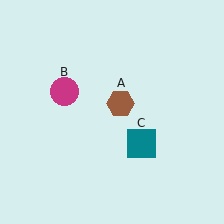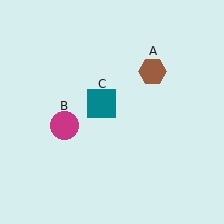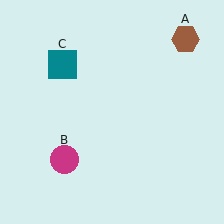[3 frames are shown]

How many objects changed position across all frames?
3 objects changed position: brown hexagon (object A), magenta circle (object B), teal square (object C).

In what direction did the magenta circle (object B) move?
The magenta circle (object B) moved down.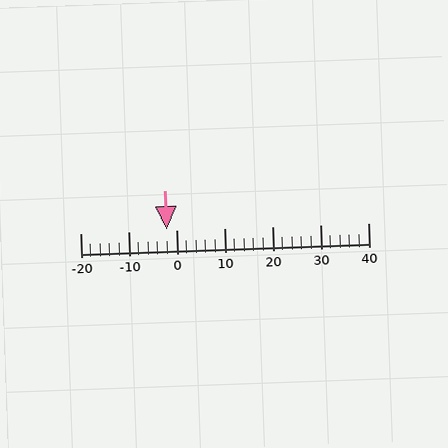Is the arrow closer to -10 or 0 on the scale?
The arrow is closer to 0.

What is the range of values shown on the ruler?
The ruler shows values from -20 to 40.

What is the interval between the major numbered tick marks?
The major tick marks are spaced 10 units apart.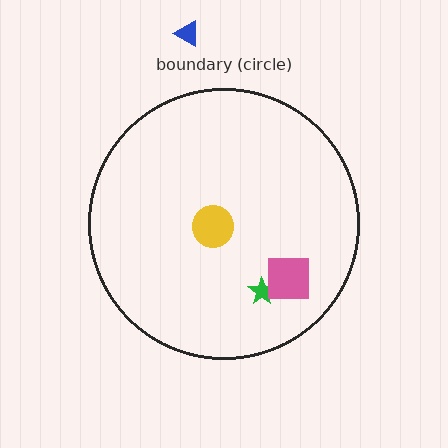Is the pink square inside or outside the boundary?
Inside.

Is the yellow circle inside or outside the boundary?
Inside.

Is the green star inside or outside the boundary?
Inside.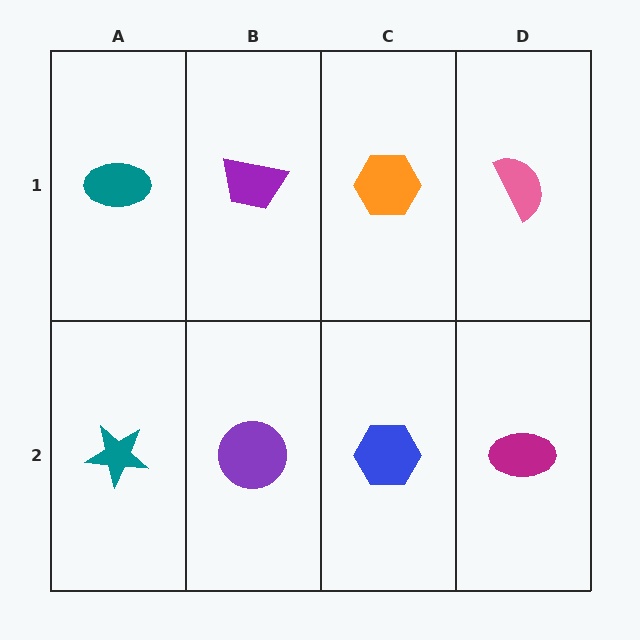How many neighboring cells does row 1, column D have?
2.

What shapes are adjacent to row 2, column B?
A purple trapezoid (row 1, column B), a teal star (row 2, column A), a blue hexagon (row 2, column C).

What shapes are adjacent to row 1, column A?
A teal star (row 2, column A), a purple trapezoid (row 1, column B).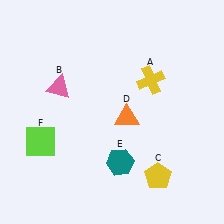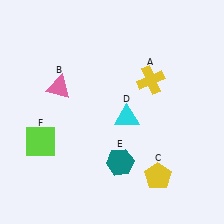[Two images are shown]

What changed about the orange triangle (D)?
In Image 1, D is orange. In Image 2, it changed to cyan.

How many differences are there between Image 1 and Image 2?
There is 1 difference between the two images.